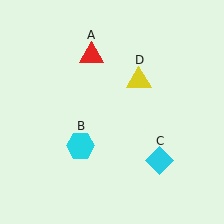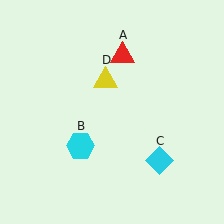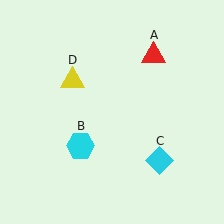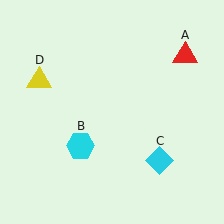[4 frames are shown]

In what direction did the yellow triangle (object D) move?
The yellow triangle (object D) moved left.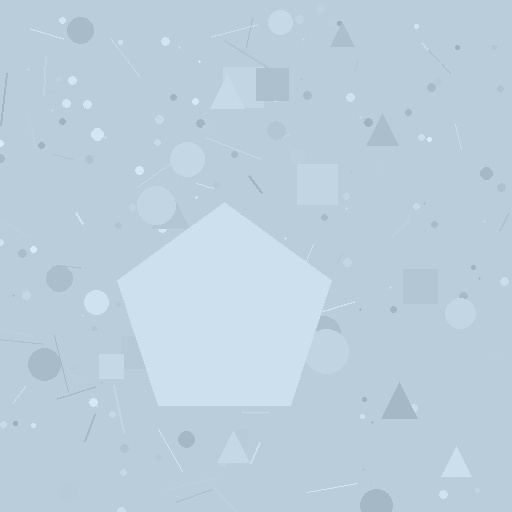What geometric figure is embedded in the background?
A pentagon is embedded in the background.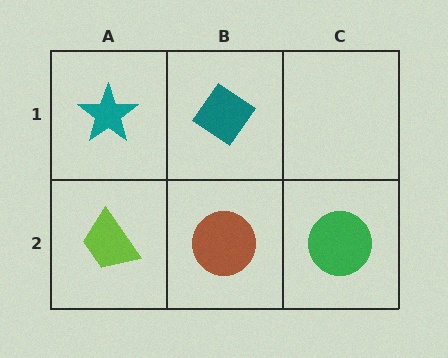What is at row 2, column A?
A lime trapezoid.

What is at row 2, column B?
A brown circle.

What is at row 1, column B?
A teal diamond.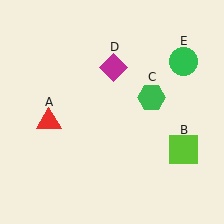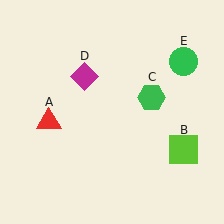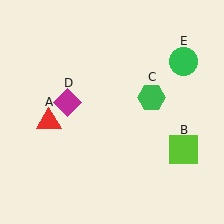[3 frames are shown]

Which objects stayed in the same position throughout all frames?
Red triangle (object A) and lime square (object B) and green hexagon (object C) and green circle (object E) remained stationary.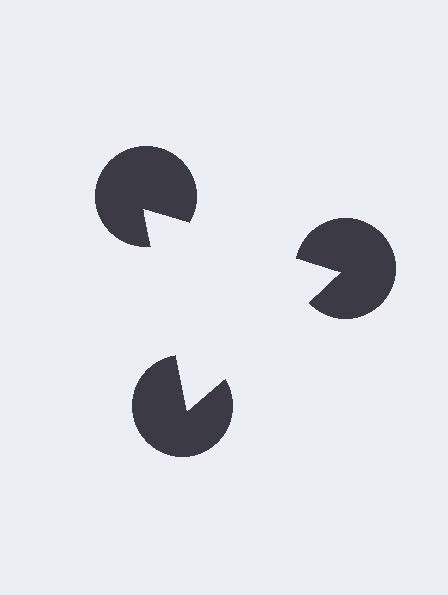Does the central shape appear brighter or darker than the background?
It typically appears slightly brighter than the background, even though no actual brightness change is drawn.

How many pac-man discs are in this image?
There are 3 — one at each vertex of the illusory triangle.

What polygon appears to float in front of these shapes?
An illusory triangle — its edges are inferred from the aligned wedge cuts in the pac-man discs, not physically drawn.